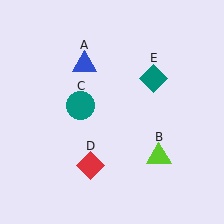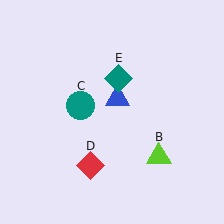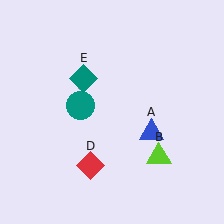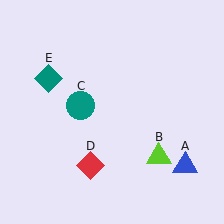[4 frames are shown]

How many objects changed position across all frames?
2 objects changed position: blue triangle (object A), teal diamond (object E).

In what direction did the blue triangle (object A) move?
The blue triangle (object A) moved down and to the right.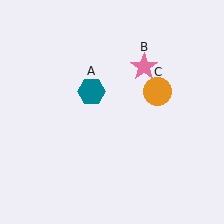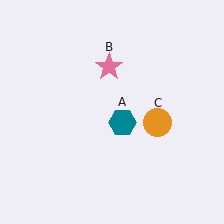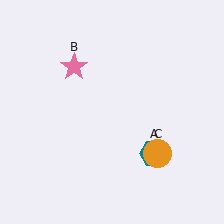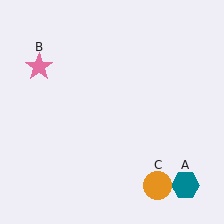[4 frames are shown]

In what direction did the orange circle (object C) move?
The orange circle (object C) moved down.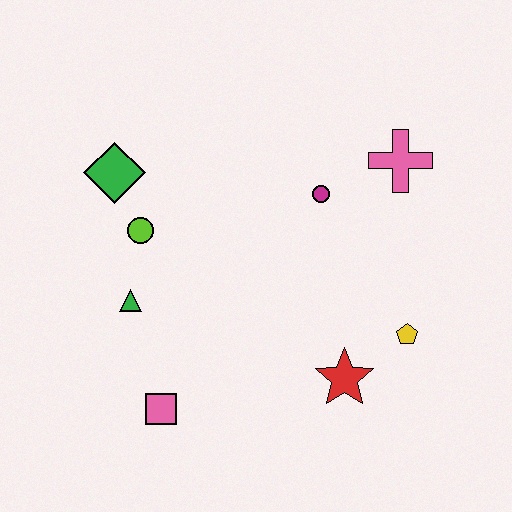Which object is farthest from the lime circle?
The yellow pentagon is farthest from the lime circle.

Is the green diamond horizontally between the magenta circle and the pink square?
No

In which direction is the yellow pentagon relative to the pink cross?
The yellow pentagon is below the pink cross.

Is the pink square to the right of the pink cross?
No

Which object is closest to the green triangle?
The lime circle is closest to the green triangle.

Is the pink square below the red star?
Yes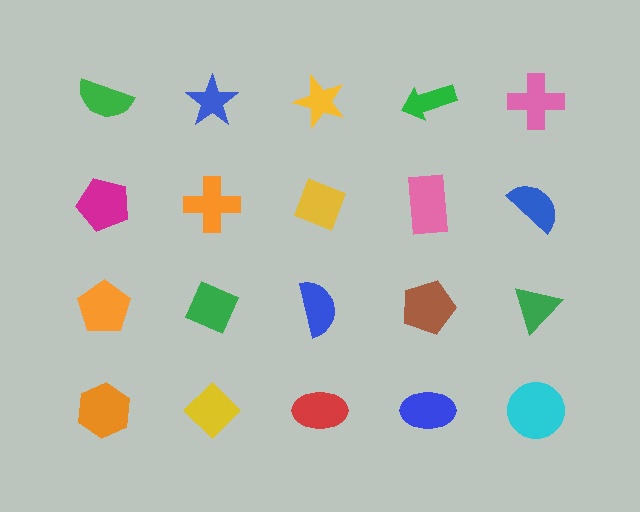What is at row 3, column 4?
A brown pentagon.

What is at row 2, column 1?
A magenta pentagon.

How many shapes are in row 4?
5 shapes.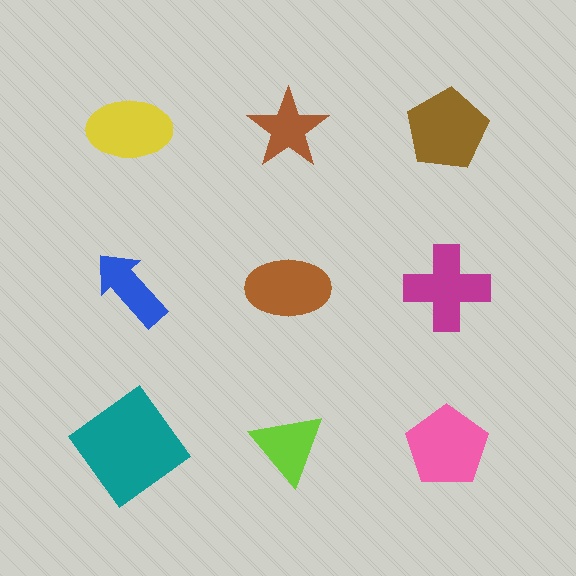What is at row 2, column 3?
A magenta cross.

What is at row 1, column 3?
A brown pentagon.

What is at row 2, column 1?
A blue arrow.